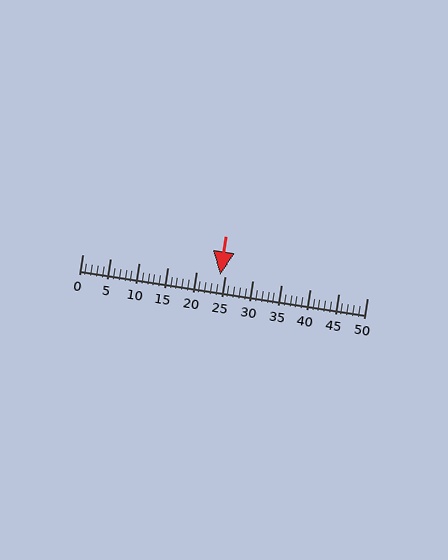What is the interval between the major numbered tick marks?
The major tick marks are spaced 5 units apart.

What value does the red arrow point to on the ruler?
The red arrow points to approximately 24.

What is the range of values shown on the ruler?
The ruler shows values from 0 to 50.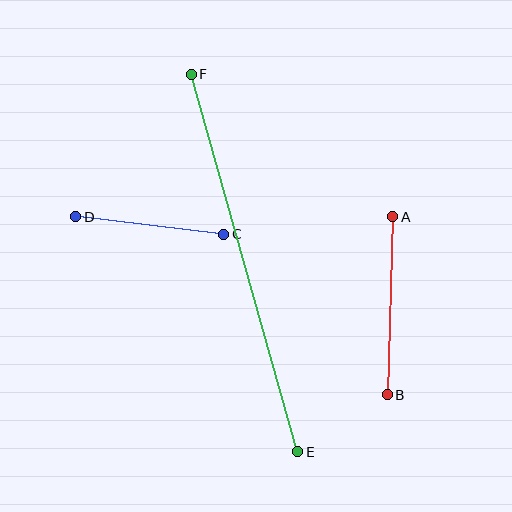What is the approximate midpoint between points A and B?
The midpoint is at approximately (390, 306) pixels.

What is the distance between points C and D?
The distance is approximately 149 pixels.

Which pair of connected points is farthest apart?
Points E and F are farthest apart.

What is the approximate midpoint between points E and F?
The midpoint is at approximately (244, 263) pixels.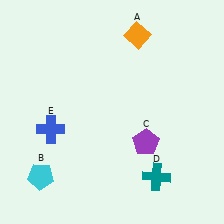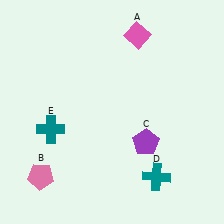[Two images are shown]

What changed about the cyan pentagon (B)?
In Image 1, B is cyan. In Image 2, it changed to pink.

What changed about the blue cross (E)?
In Image 1, E is blue. In Image 2, it changed to teal.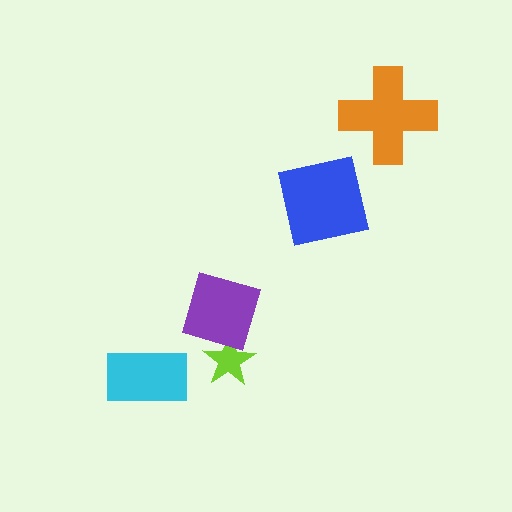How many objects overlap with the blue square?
0 objects overlap with the blue square.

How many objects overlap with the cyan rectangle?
0 objects overlap with the cyan rectangle.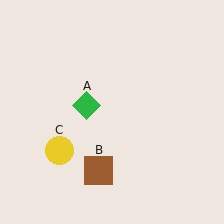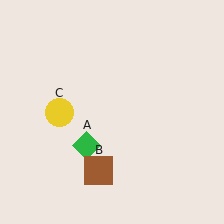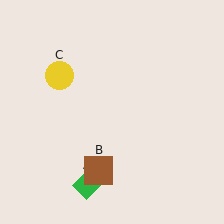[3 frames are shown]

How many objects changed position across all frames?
2 objects changed position: green diamond (object A), yellow circle (object C).